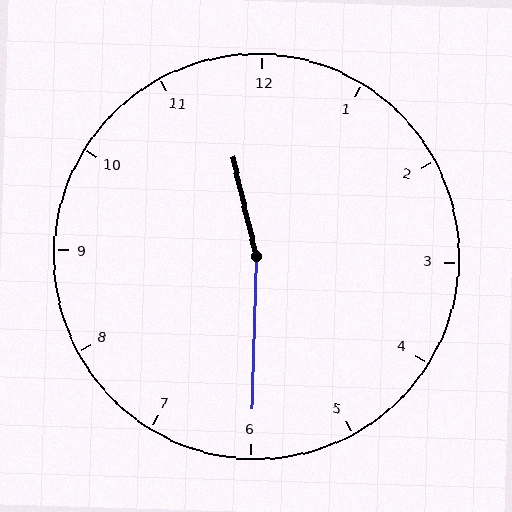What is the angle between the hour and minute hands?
Approximately 165 degrees.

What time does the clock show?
11:30.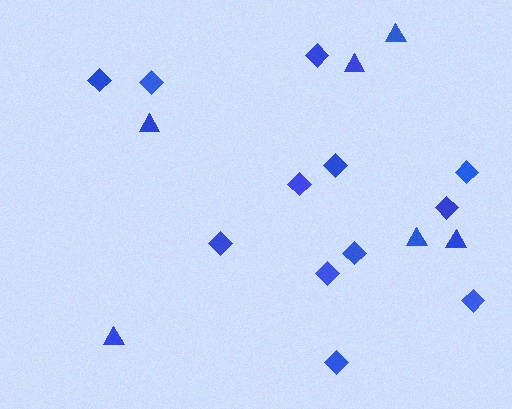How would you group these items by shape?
There are 2 groups: one group of diamonds (12) and one group of triangles (6).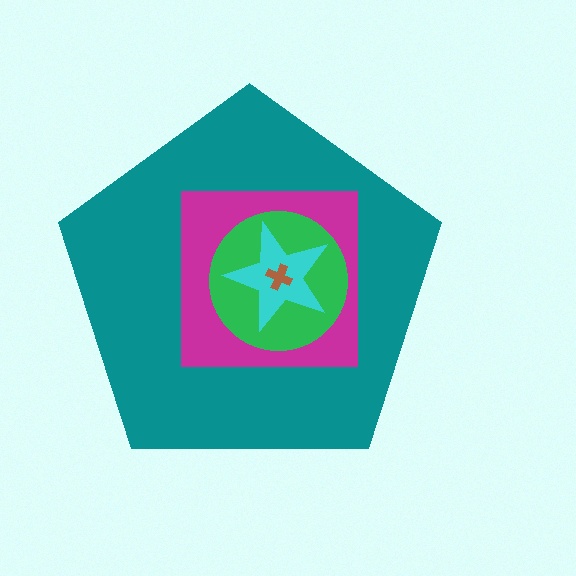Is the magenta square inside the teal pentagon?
Yes.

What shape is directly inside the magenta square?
The green circle.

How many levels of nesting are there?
5.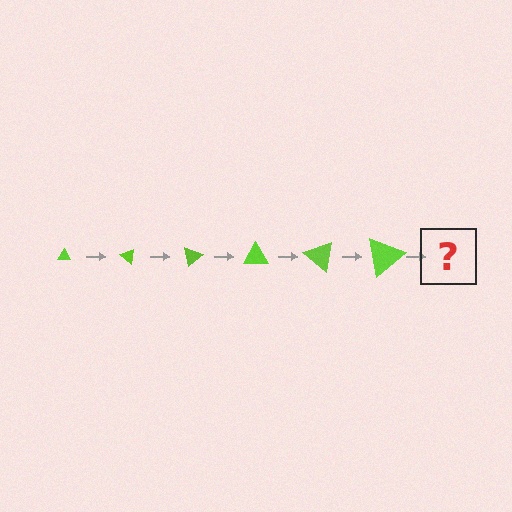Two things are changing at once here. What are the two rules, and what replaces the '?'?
The two rules are that the triangle grows larger each step and it rotates 40 degrees each step. The '?' should be a triangle, larger than the previous one and rotated 240 degrees from the start.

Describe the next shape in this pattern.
It should be a triangle, larger than the previous one and rotated 240 degrees from the start.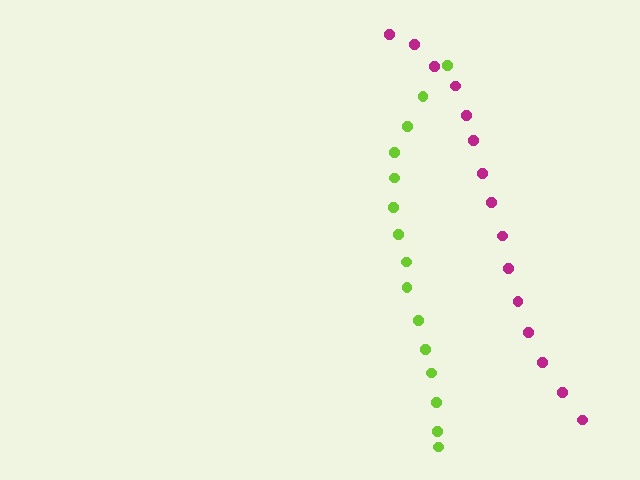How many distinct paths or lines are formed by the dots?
There are 2 distinct paths.